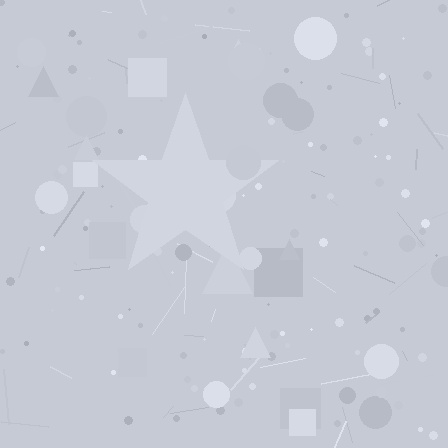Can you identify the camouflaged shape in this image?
The camouflaged shape is a star.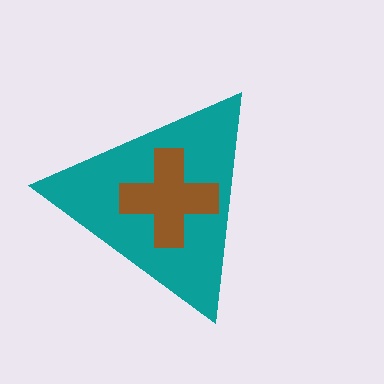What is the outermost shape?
The teal triangle.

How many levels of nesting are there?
2.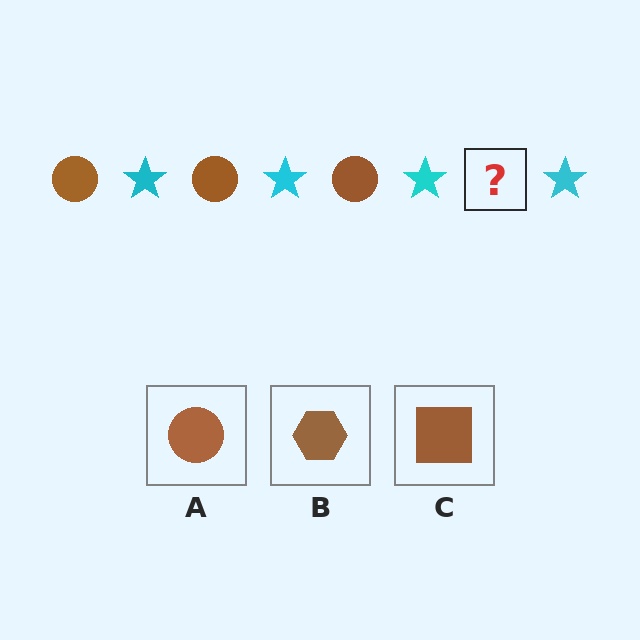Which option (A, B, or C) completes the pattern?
A.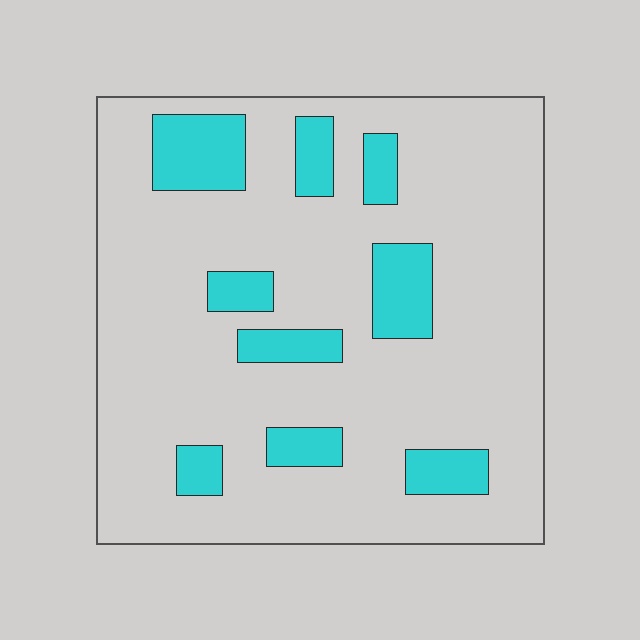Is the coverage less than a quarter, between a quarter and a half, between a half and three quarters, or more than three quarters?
Less than a quarter.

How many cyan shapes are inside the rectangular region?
9.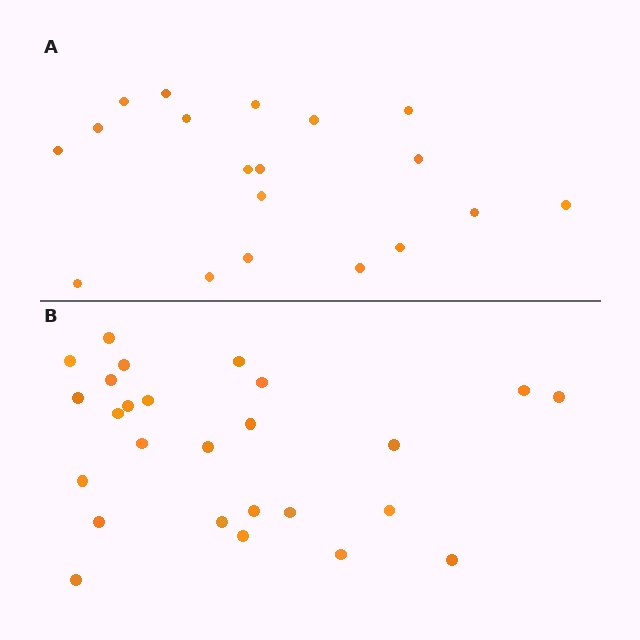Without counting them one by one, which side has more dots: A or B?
Region B (the bottom region) has more dots.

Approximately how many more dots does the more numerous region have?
Region B has roughly 8 or so more dots than region A.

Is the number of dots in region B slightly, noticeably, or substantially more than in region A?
Region B has noticeably more, but not dramatically so. The ratio is roughly 1.4 to 1.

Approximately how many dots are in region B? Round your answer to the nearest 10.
About 30 dots. (The exact count is 26, which rounds to 30.)